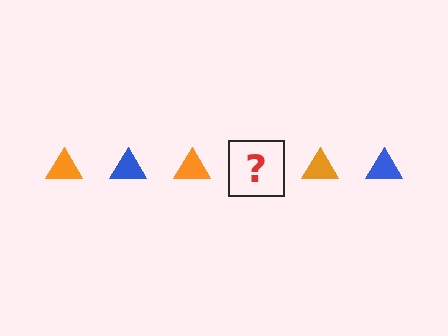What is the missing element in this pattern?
The missing element is a blue triangle.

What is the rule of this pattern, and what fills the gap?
The rule is that the pattern cycles through orange, blue triangles. The gap should be filled with a blue triangle.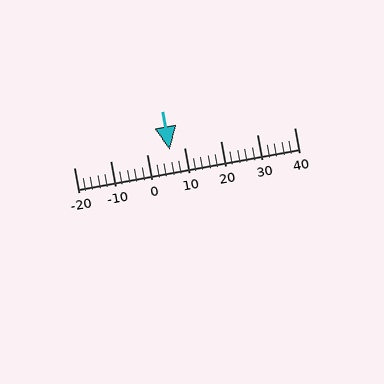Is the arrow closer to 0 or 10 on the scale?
The arrow is closer to 10.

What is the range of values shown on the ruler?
The ruler shows values from -20 to 40.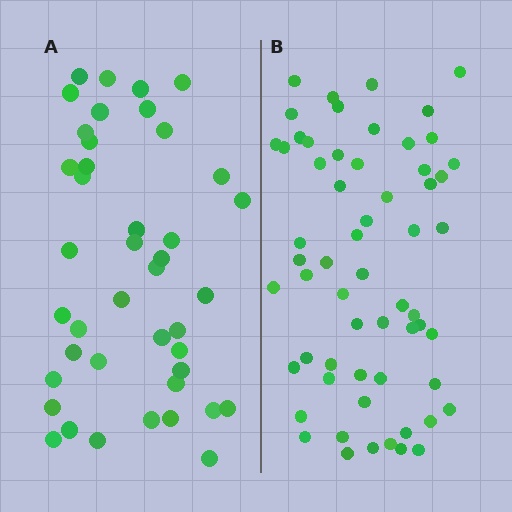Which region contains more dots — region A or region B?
Region B (the right region) has more dots.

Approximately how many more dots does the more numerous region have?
Region B has approximately 20 more dots than region A.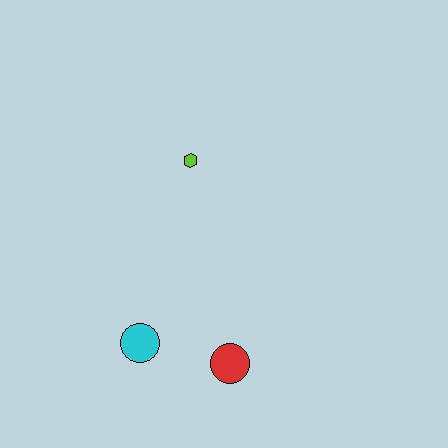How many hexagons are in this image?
There is 1 hexagon.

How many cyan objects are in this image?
There is 1 cyan object.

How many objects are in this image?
There are 3 objects.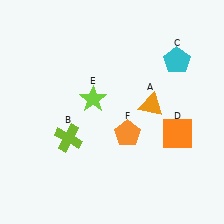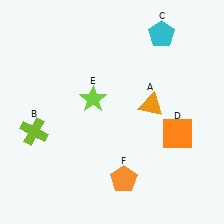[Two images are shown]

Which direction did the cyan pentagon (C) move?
The cyan pentagon (C) moved up.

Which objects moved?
The objects that moved are: the lime cross (B), the cyan pentagon (C), the orange pentagon (F).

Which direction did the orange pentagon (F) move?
The orange pentagon (F) moved down.